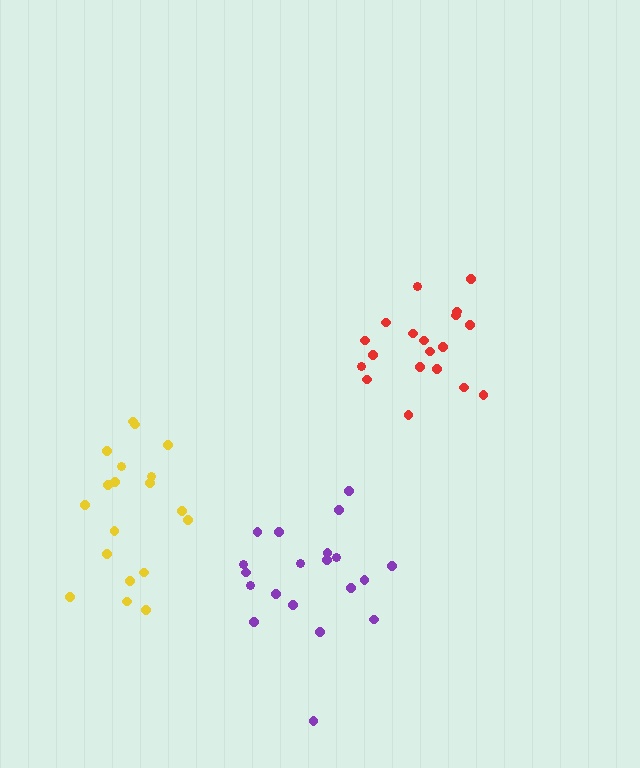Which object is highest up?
The red cluster is topmost.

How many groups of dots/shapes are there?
There are 3 groups.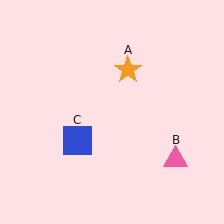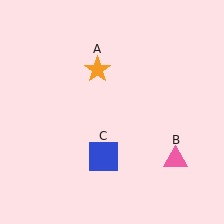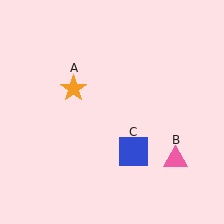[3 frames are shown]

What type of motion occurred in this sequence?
The orange star (object A), blue square (object C) rotated counterclockwise around the center of the scene.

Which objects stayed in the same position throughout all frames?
Pink triangle (object B) remained stationary.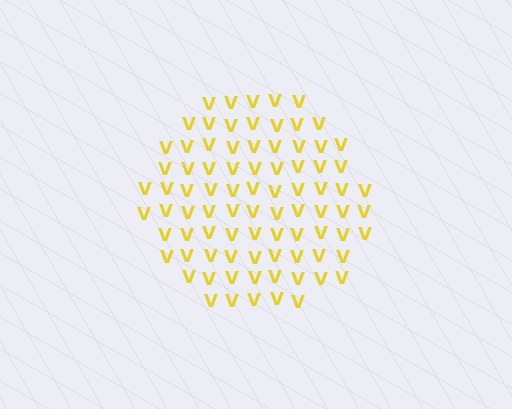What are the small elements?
The small elements are letter V's.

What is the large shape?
The large shape is a circle.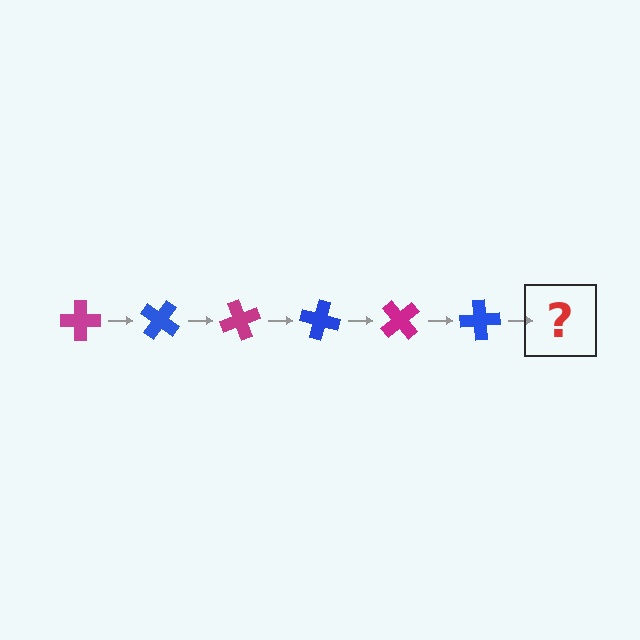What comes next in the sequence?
The next element should be a magenta cross, rotated 210 degrees from the start.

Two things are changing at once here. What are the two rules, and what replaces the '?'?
The two rules are that it rotates 35 degrees each step and the color cycles through magenta and blue. The '?' should be a magenta cross, rotated 210 degrees from the start.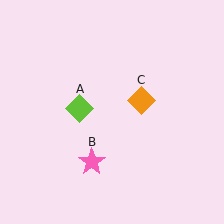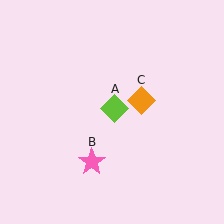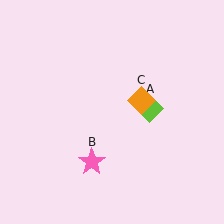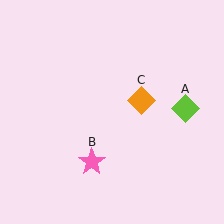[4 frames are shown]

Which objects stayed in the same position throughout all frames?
Pink star (object B) and orange diamond (object C) remained stationary.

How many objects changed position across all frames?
1 object changed position: lime diamond (object A).